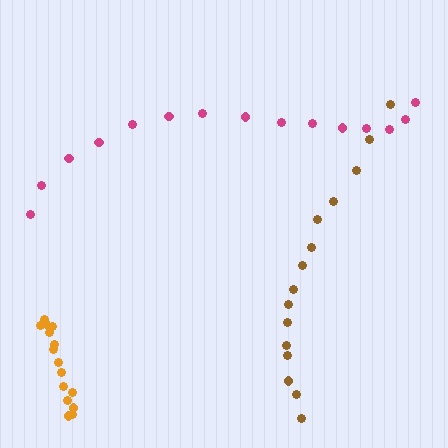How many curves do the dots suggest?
There are 3 distinct paths.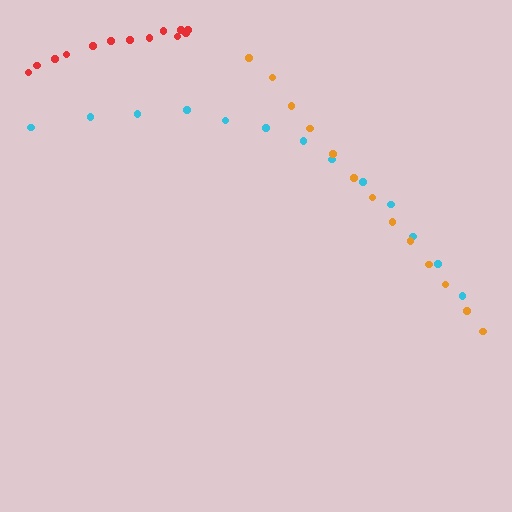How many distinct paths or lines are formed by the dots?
There are 3 distinct paths.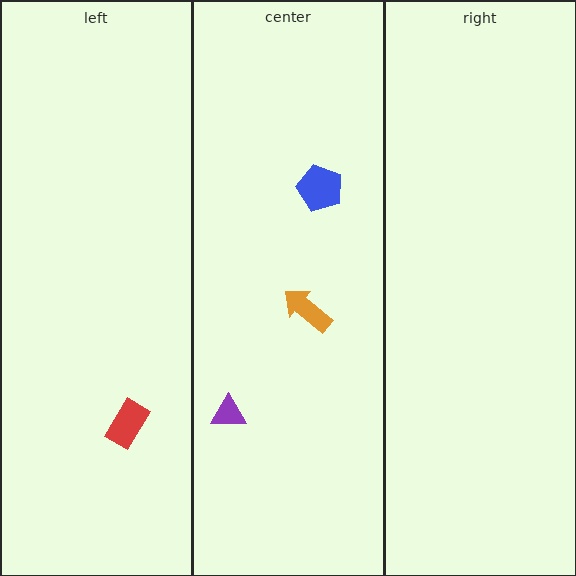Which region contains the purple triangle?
The center region.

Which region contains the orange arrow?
The center region.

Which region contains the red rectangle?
The left region.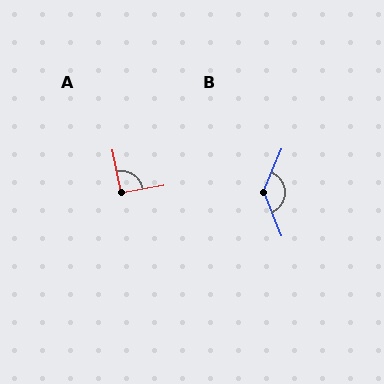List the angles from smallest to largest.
A (91°), B (136°).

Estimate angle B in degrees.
Approximately 136 degrees.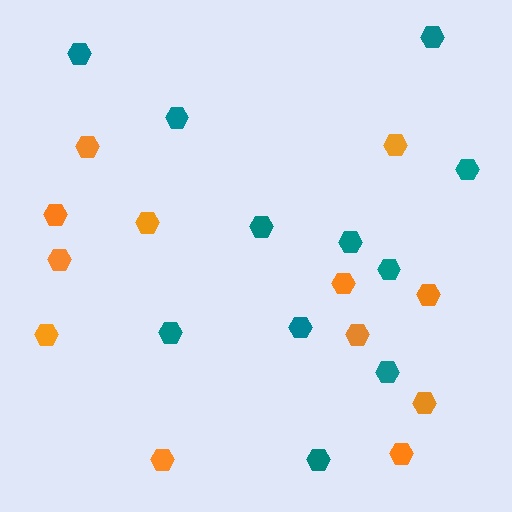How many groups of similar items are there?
There are 2 groups: one group of orange hexagons (12) and one group of teal hexagons (11).